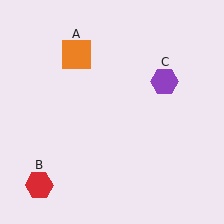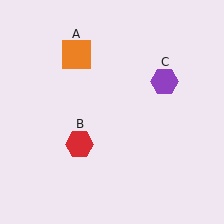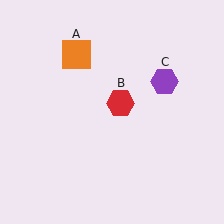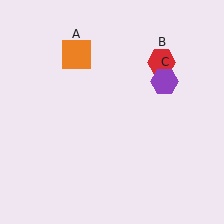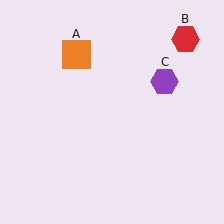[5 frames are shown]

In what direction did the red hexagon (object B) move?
The red hexagon (object B) moved up and to the right.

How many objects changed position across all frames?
1 object changed position: red hexagon (object B).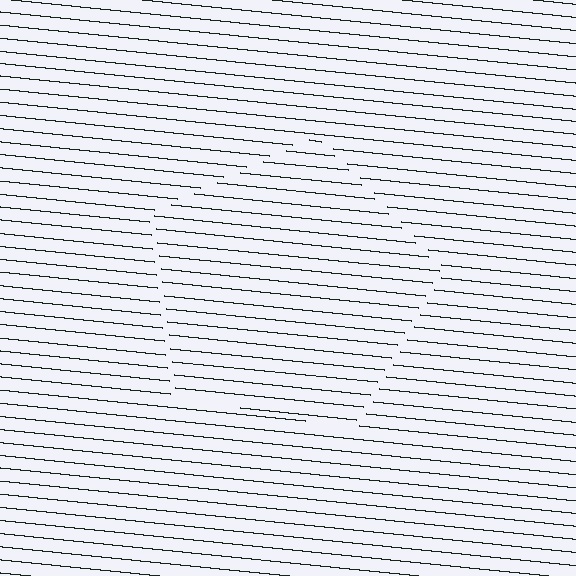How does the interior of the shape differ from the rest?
The interior of the shape contains the same grating, shifted by half a period — the contour is defined by the phase discontinuity where line-ends from the inner and outer gratings abut.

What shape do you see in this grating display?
An illusory pentagon. The interior of the shape contains the same grating, shifted by half a period — the contour is defined by the phase discontinuity where line-ends from the inner and outer gratings abut.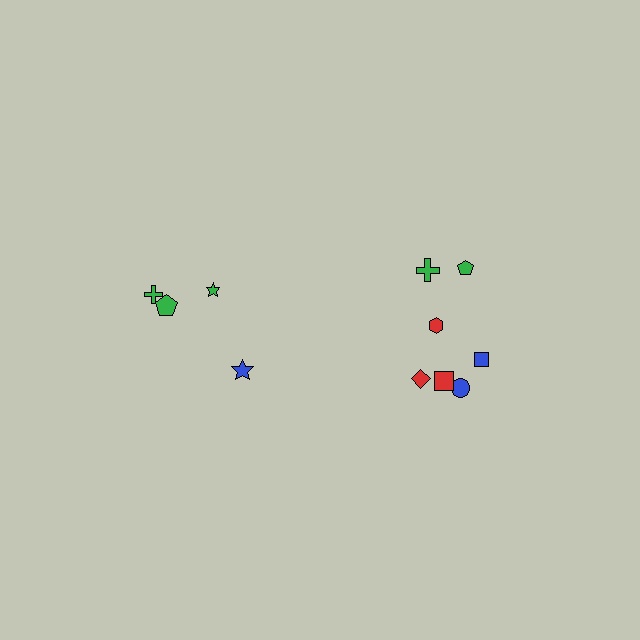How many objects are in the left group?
There are 4 objects.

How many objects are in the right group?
There are 7 objects.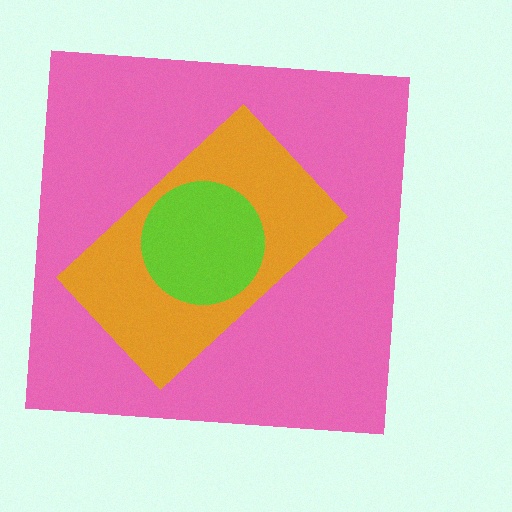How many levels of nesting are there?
3.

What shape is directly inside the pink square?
The orange rectangle.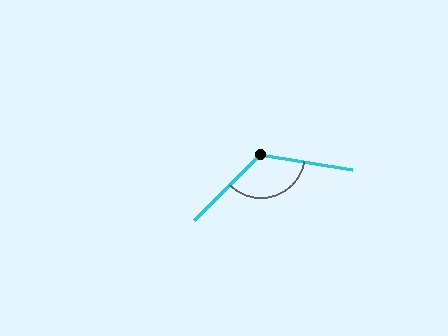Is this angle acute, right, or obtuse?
It is obtuse.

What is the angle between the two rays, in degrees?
Approximately 126 degrees.